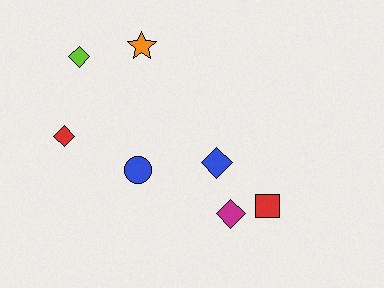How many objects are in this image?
There are 7 objects.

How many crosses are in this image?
There are no crosses.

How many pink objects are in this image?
There are no pink objects.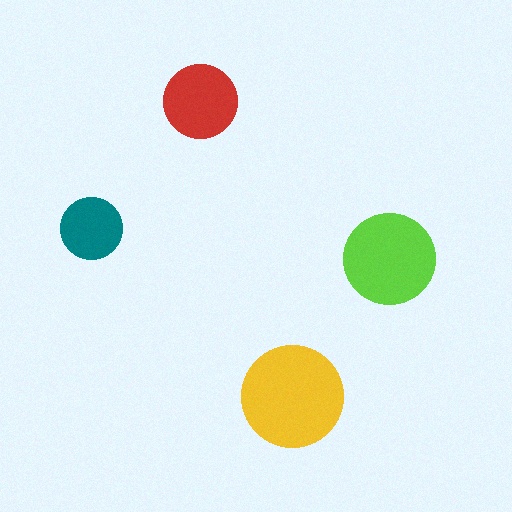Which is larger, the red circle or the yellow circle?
The yellow one.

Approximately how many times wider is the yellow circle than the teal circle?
About 1.5 times wider.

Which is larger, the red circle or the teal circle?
The red one.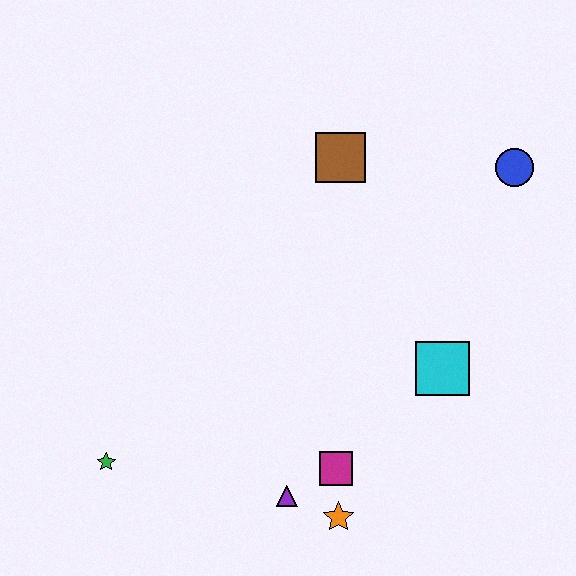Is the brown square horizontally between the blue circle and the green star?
Yes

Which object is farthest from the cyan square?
The green star is farthest from the cyan square.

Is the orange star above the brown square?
No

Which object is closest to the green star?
The purple triangle is closest to the green star.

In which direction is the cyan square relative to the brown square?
The cyan square is below the brown square.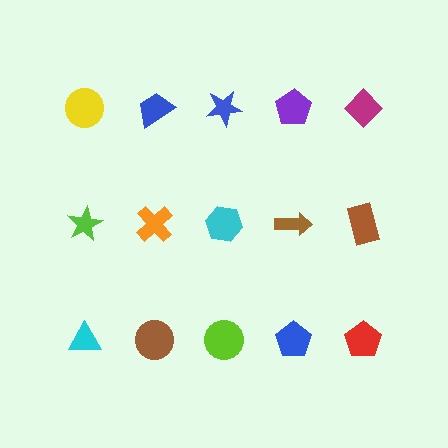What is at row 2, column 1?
A lime star.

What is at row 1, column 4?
A purple pentagon.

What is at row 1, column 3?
A blue star.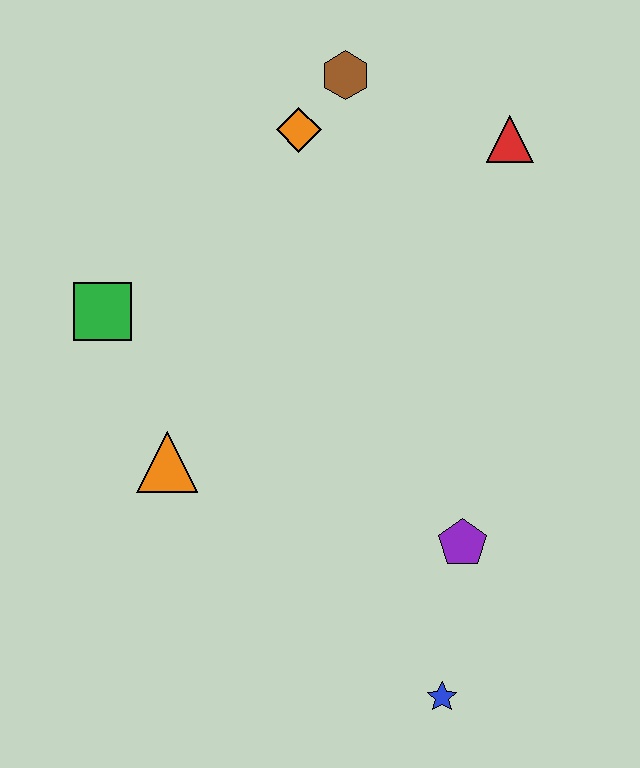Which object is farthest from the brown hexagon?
The blue star is farthest from the brown hexagon.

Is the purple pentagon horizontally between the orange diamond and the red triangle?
Yes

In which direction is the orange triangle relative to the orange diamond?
The orange triangle is below the orange diamond.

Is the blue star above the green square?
No